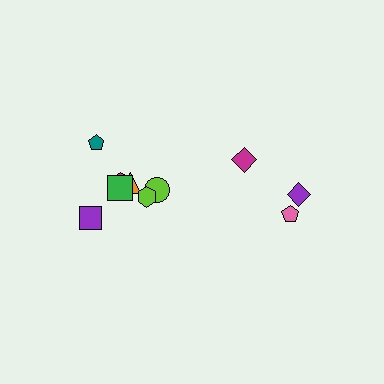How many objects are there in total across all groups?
There are 10 objects.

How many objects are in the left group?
There are 7 objects.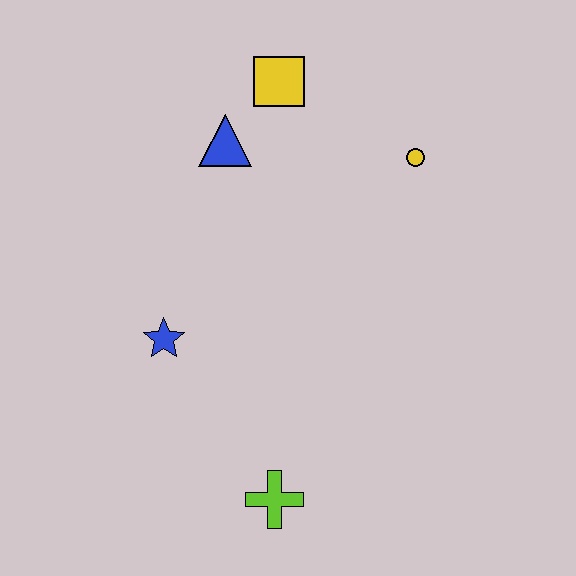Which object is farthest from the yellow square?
The lime cross is farthest from the yellow square.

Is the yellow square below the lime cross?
No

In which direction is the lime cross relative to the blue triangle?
The lime cross is below the blue triangle.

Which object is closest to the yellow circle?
The yellow square is closest to the yellow circle.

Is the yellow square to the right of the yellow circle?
No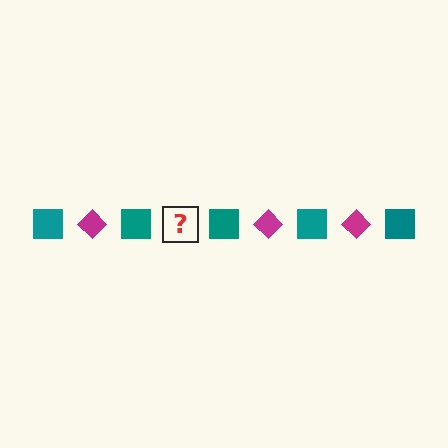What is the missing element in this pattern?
The missing element is a magenta diamond.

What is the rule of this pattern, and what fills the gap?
The rule is that the pattern alternates between teal square and magenta diamond. The gap should be filled with a magenta diamond.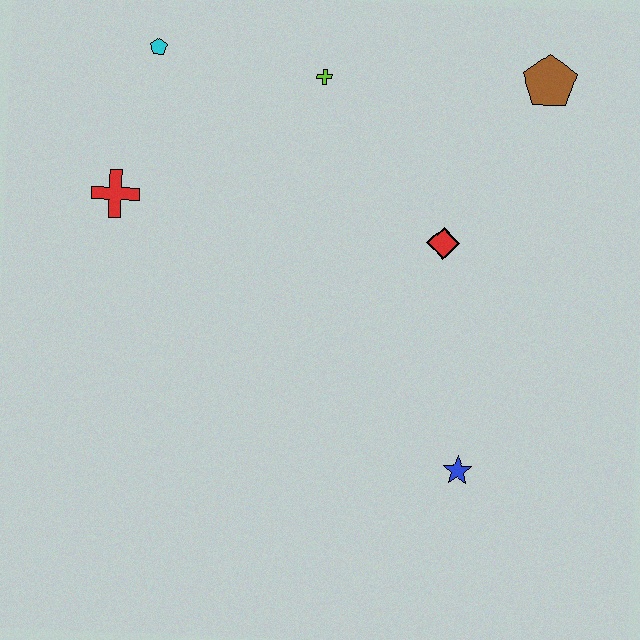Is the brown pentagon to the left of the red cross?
No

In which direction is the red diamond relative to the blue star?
The red diamond is above the blue star.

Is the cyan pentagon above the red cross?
Yes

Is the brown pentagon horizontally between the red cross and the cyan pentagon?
No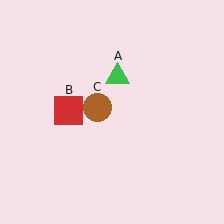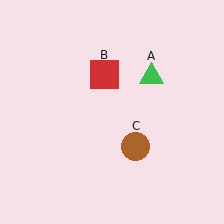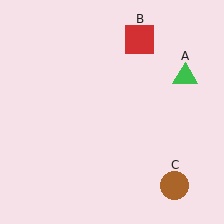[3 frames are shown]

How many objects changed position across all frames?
3 objects changed position: green triangle (object A), red square (object B), brown circle (object C).